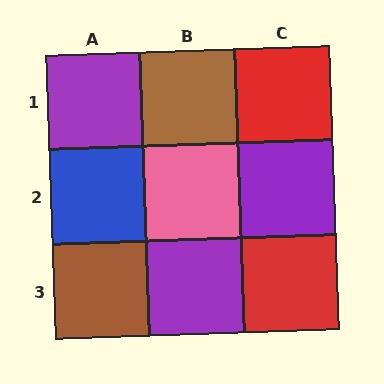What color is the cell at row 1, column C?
Red.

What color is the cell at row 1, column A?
Purple.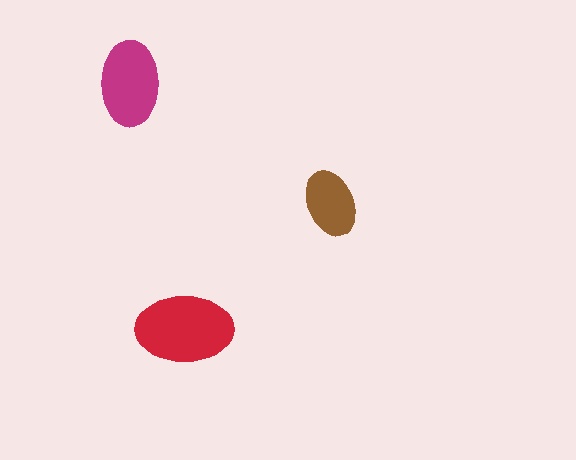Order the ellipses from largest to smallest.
the red one, the magenta one, the brown one.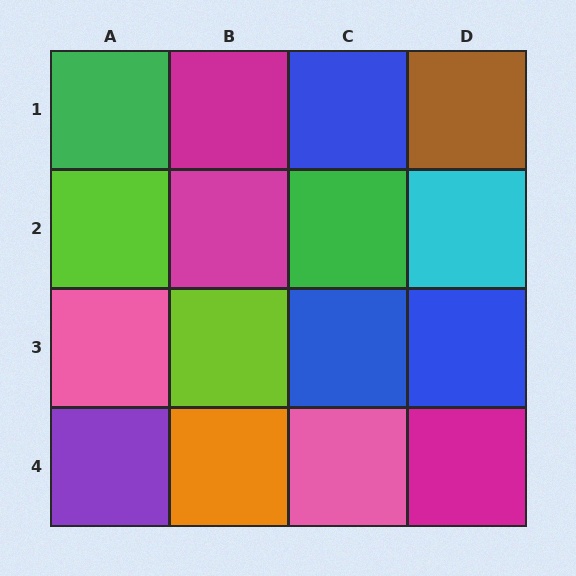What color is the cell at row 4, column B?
Orange.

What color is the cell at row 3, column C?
Blue.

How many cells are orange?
1 cell is orange.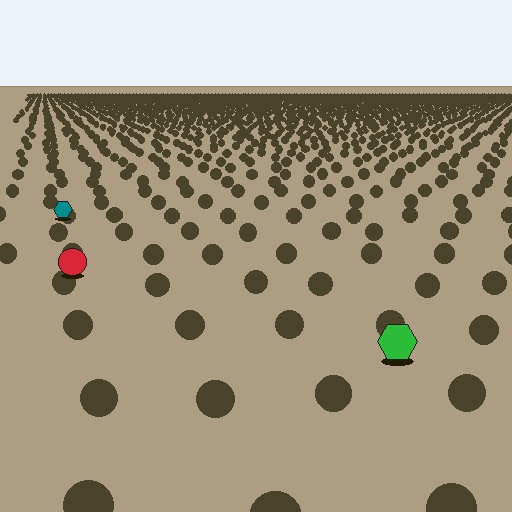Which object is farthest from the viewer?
The teal hexagon is farthest from the viewer. It appears smaller and the ground texture around it is denser.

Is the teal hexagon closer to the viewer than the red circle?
No. The red circle is closer — you can tell from the texture gradient: the ground texture is coarser near it.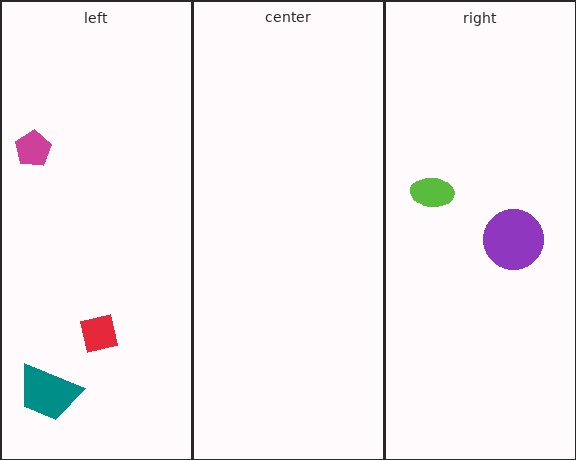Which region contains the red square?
The left region.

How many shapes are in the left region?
3.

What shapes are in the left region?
The magenta pentagon, the teal trapezoid, the red square.